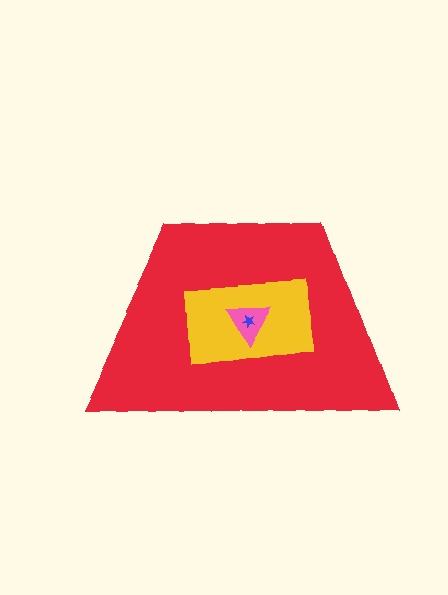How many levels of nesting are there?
4.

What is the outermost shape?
The red trapezoid.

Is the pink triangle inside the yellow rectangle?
Yes.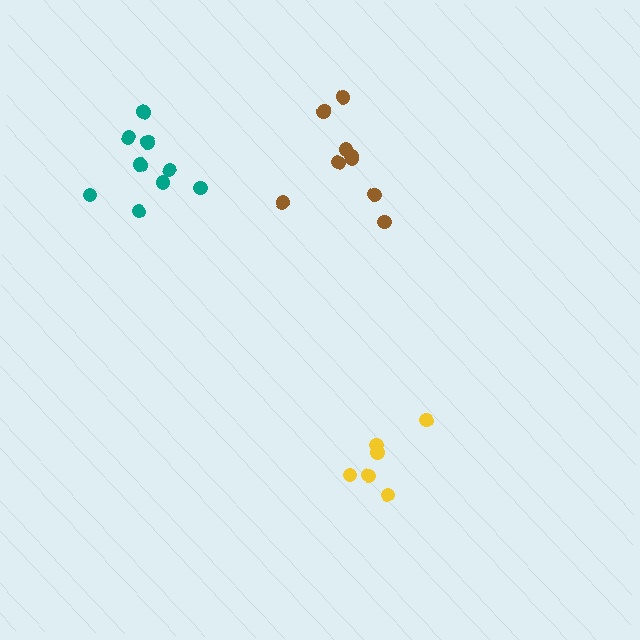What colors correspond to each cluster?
The clusters are colored: brown, yellow, teal.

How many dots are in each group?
Group 1: 9 dots, Group 2: 6 dots, Group 3: 9 dots (24 total).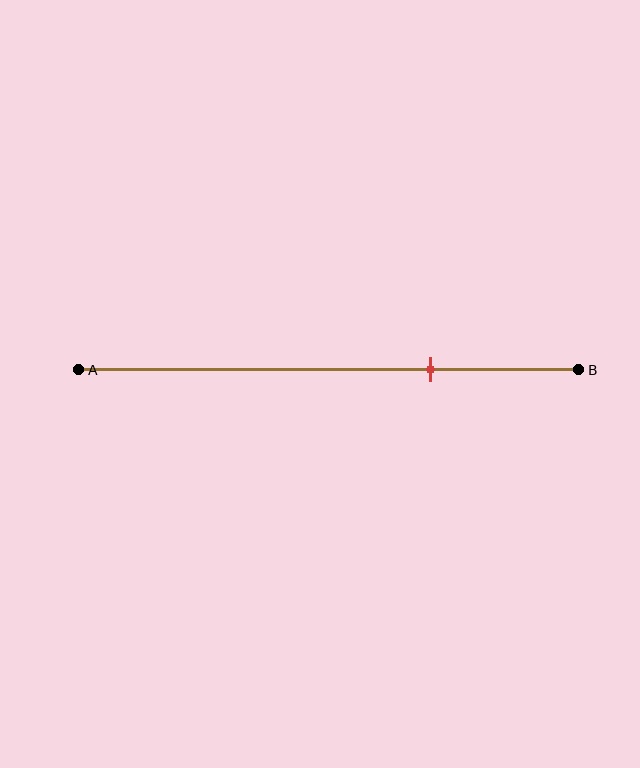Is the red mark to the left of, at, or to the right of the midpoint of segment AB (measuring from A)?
The red mark is to the right of the midpoint of segment AB.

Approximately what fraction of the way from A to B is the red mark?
The red mark is approximately 70% of the way from A to B.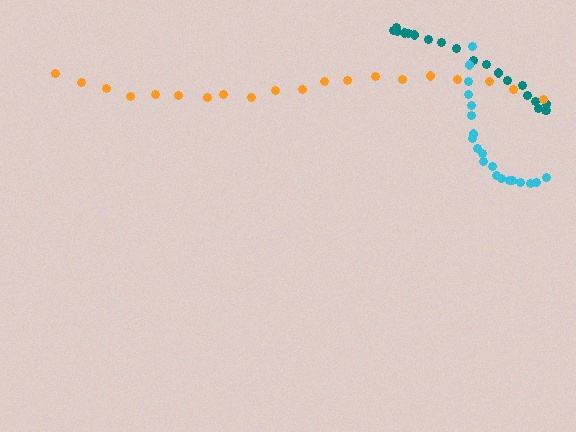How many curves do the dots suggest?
There are 3 distinct paths.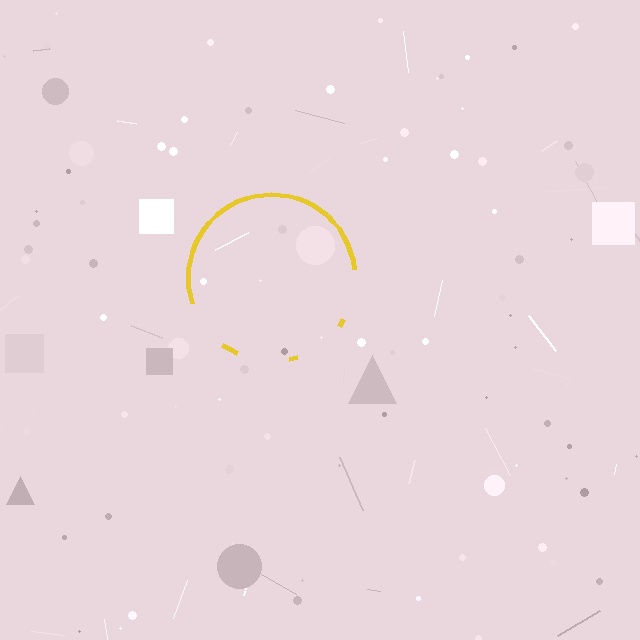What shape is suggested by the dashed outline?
The dashed outline suggests a circle.